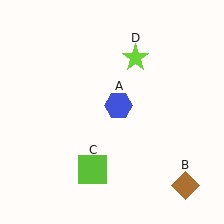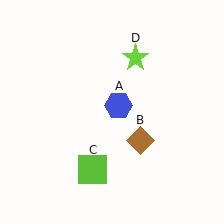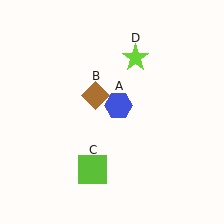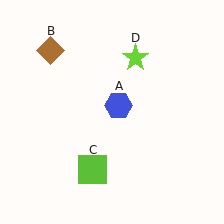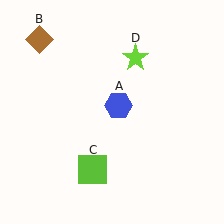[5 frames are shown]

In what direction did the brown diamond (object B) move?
The brown diamond (object B) moved up and to the left.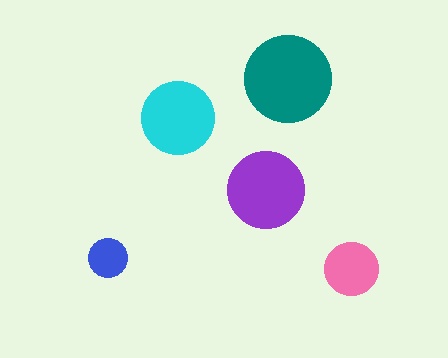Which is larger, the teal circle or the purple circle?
The teal one.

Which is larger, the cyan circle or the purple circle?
The purple one.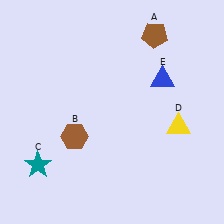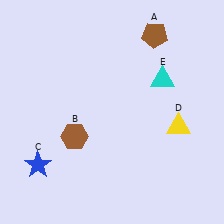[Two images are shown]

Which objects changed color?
C changed from teal to blue. E changed from blue to cyan.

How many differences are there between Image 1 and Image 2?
There are 2 differences between the two images.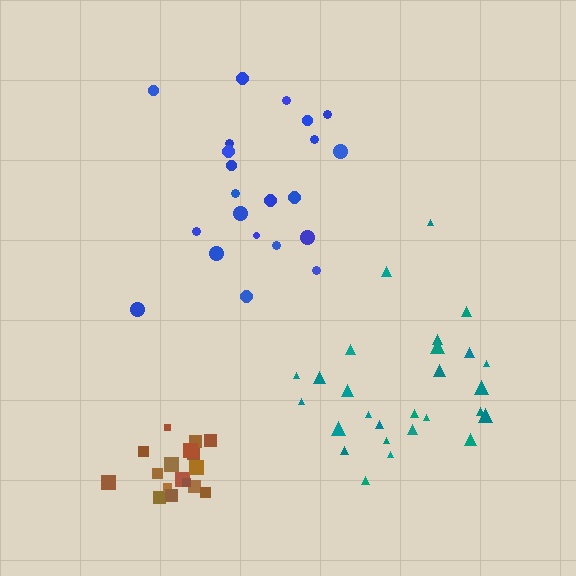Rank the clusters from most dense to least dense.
brown, teal, blue.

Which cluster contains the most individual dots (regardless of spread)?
Teal (27).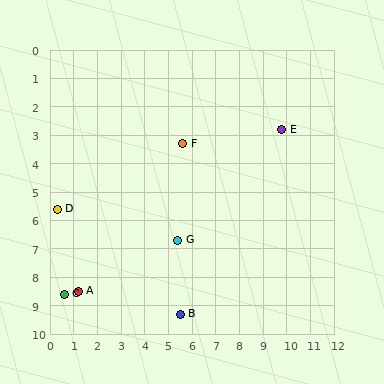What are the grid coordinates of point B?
Point B is at approximately (5.5, 9.3).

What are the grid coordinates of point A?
Point A is at approximately (1.2, 8.5).